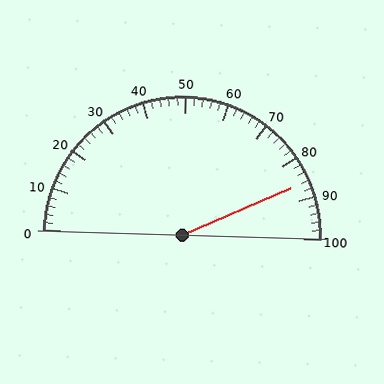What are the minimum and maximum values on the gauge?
The gauge ranges from 0 to 100.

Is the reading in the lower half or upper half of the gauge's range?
The reading is in the upper half of the range (0 to 100).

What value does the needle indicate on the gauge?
The needle indicates approximately 86.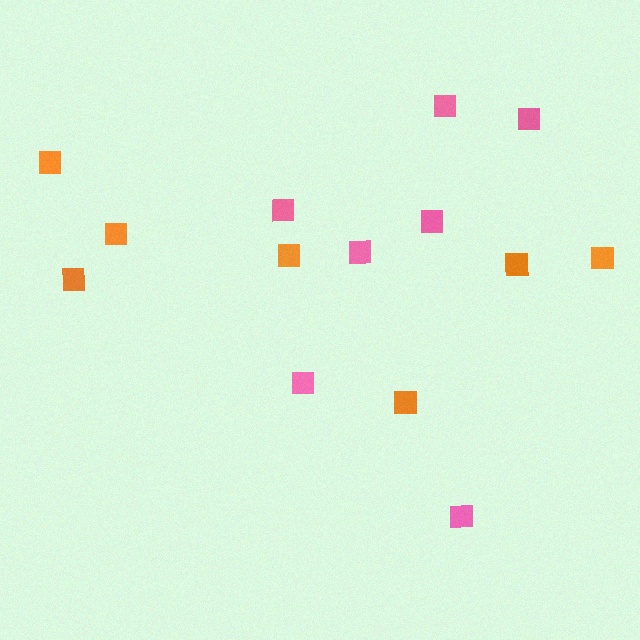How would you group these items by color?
There are 2 groups: one group of pink squares (7) and one group of orange squares (7).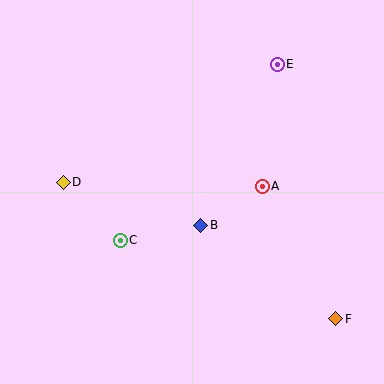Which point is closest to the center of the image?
Point B at (201, 225) is closest to the center.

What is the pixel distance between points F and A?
The distance between F and A is 151 pixels.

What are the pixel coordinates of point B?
Point B is at (201, 225).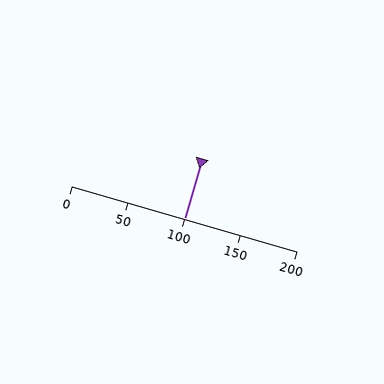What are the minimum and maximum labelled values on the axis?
The axis runs from 0 to 200.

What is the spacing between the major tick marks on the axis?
The major ticks are spaced 50 apart.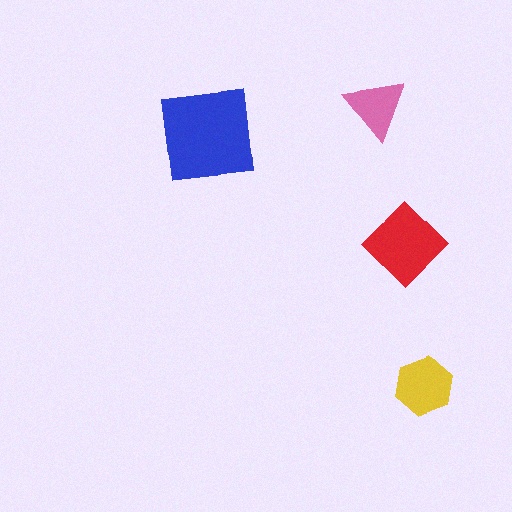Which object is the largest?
The blue square.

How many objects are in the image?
There are 4 objects in the image.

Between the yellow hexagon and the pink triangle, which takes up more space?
The yellow hexagon.